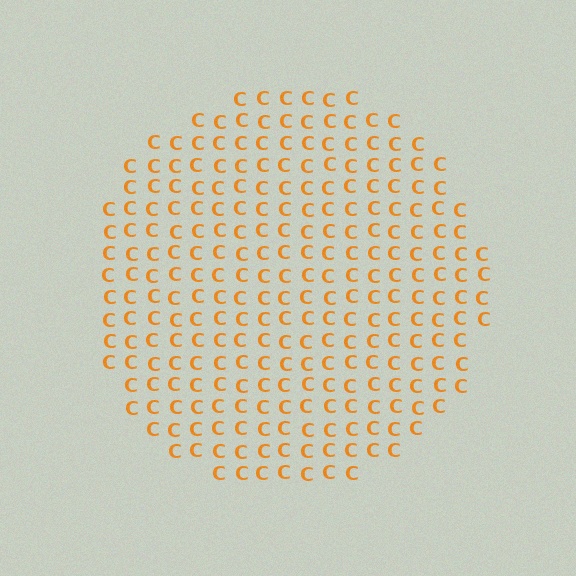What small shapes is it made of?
It is made of small letter C's.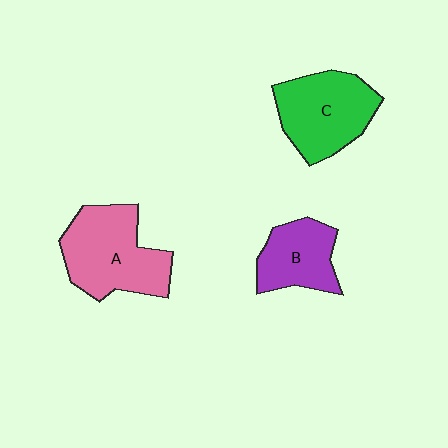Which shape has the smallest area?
Shape B (purple).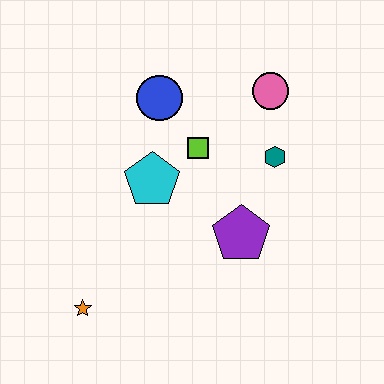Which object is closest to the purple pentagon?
The teal hexagon is closest to the purple pentagon.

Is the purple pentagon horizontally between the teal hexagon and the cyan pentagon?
Yes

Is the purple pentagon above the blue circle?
No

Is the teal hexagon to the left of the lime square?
No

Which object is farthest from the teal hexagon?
The orange star is farthest from the teal hexagon.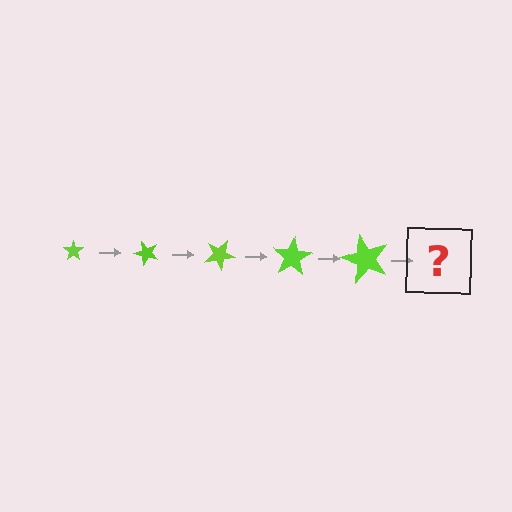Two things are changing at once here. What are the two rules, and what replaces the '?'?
The two rules are that the star grows larger each step and it rotates 50 degrees each step. The '?' should be a star, larger than the previous one and rotated 250 degrees from the start.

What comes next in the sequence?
The next element should be a star, larger than the previous one and rotated 250 degrees from the start.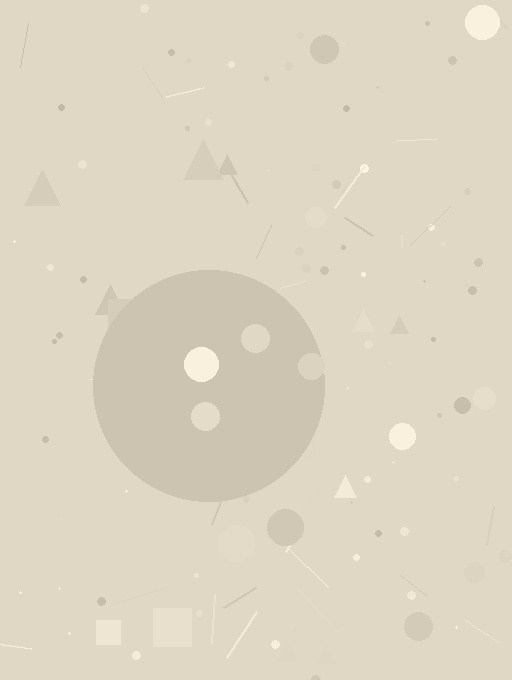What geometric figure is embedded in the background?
A circle is embedded in the background.